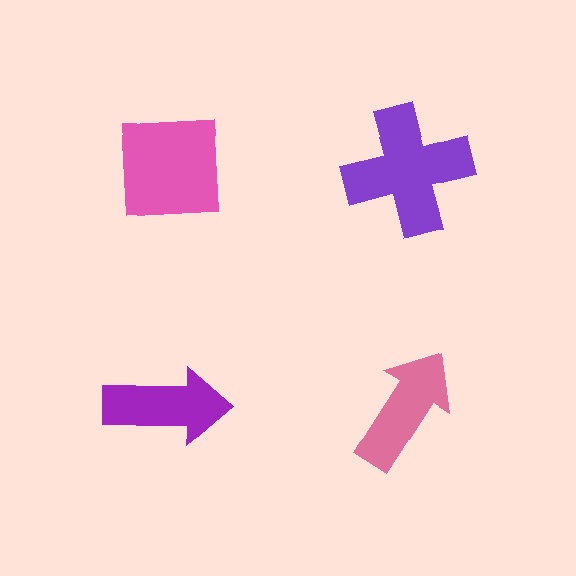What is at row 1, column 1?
A pink square.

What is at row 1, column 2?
A purple cross.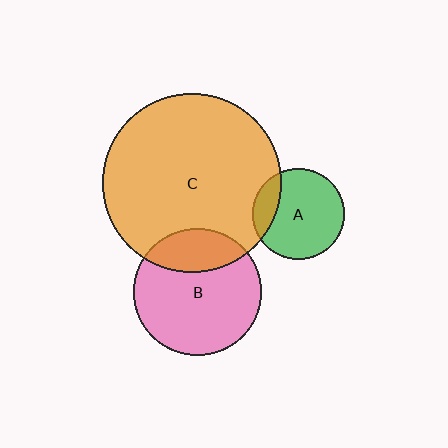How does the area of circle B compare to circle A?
Approximately 1.9 times.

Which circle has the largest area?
Circle C (orange).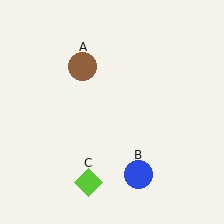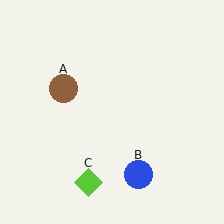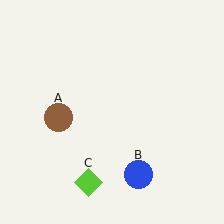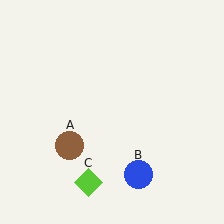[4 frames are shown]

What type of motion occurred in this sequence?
The brown circle (object A) rotated counterclockwise around the center of the scene.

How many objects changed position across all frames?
1 object changed position: brown circle (object A).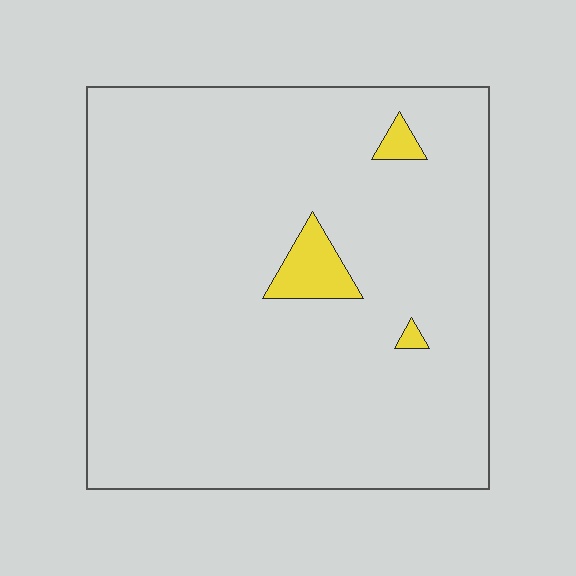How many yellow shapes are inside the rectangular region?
3.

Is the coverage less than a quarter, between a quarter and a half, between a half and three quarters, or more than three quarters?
Less than a quarter.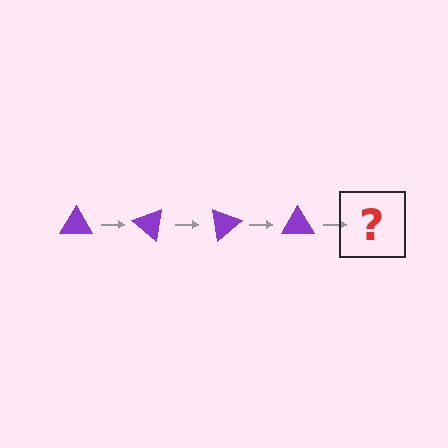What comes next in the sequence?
The next element should be a purple triangle rotated 160 degrees.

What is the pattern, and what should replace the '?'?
The pattern is that the triangle rotates 40 degrees each step. The '?' should be a purple triangle rotated 160 degrees.